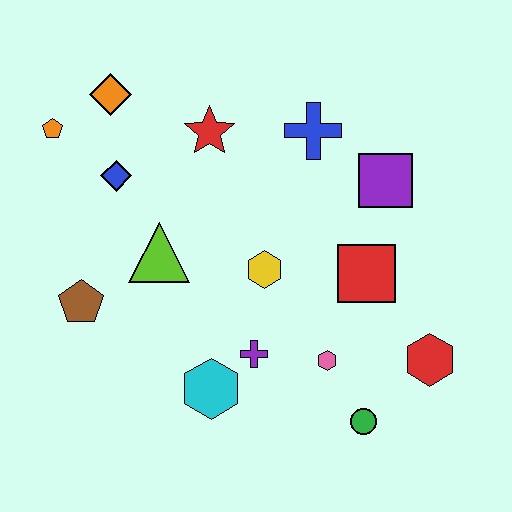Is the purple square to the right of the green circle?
Yes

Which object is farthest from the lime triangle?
The red hexagon is farthest from the lime triangle.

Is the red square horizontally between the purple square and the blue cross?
Yes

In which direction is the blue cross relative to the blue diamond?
The blue cross is to the right of the blue diamond.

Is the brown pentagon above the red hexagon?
Yes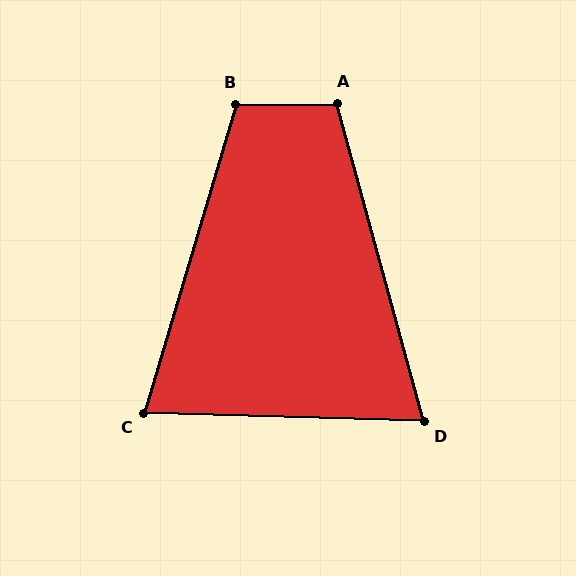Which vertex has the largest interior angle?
B, at approximately 107 degrees.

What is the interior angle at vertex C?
Approximately 75 degrees (acute).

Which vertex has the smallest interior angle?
D, at approximately 73 degrees.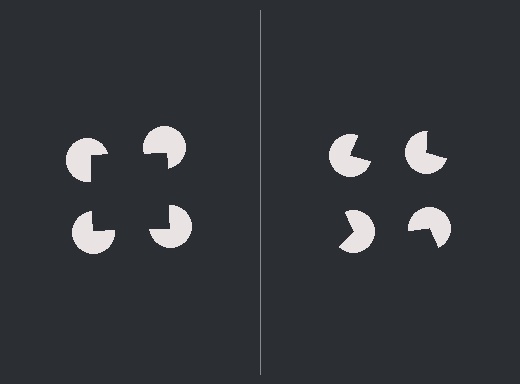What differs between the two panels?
The pac-man discs are positioned identically on both sides; only the wedge orientations differ. On the left they align to a square; on the right they are misaligned.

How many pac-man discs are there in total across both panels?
8 — 4 on each side.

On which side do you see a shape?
An illusory square appears on the left side. On the right side the wedge cuts are rotated, so no coherent shape forms.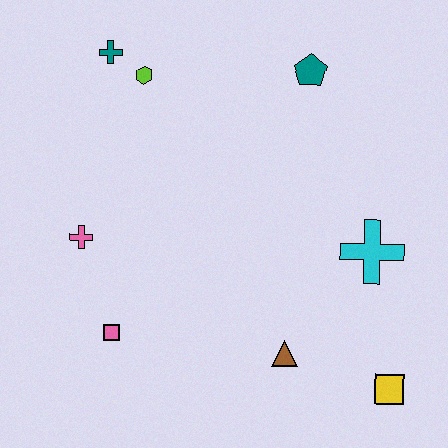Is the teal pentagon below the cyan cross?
No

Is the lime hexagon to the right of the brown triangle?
No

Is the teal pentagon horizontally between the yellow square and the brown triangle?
Yes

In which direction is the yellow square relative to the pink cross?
The yellow square is to the right of the pink cross.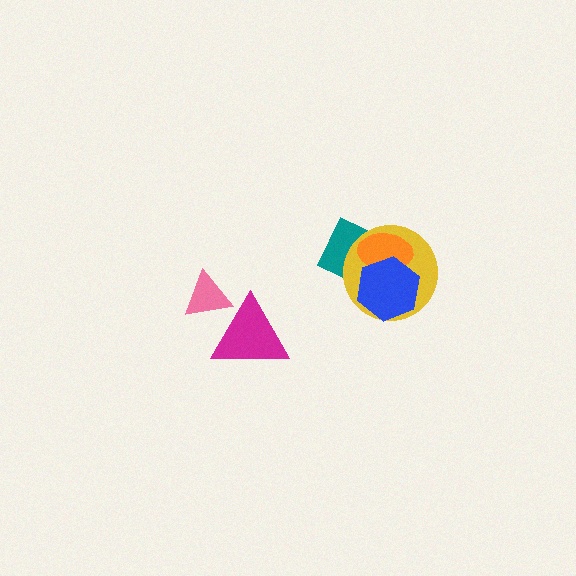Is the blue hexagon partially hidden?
No, no other shape covers it.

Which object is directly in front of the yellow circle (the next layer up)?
The orange ellipse is directly in front of the yellow circle.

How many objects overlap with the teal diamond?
3 objects overlap with the teal diamond.